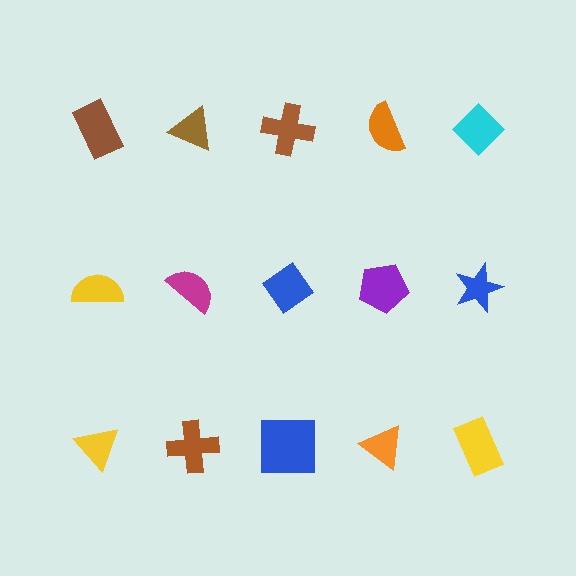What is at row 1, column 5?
A cyan diamond.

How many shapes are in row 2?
5 shapes.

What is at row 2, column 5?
A blue star.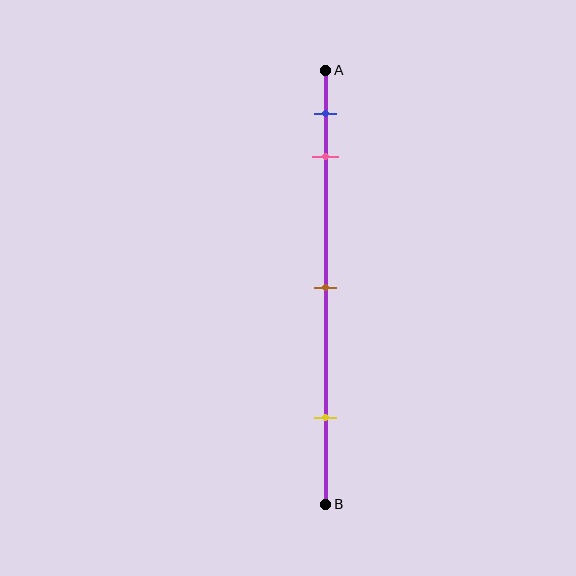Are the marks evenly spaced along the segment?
No, the marks are not evenly spaced.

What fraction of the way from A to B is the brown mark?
The brown mark is approximately 50% (0.5) of the way from A to B.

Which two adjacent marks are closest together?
The blue and pink marks are the closest adjacent pair.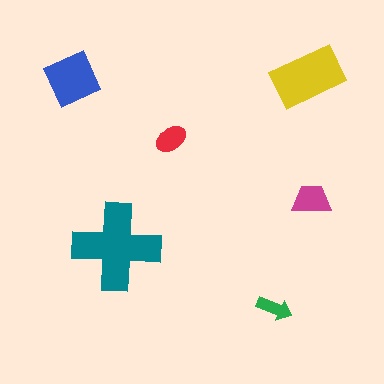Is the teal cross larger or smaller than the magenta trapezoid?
Larger.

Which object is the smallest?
The green arrow.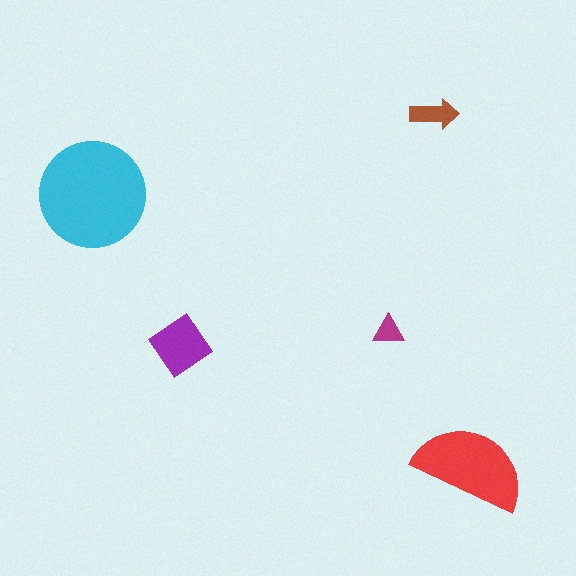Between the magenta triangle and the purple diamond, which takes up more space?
The purple diamond.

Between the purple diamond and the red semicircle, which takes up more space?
The red semicircle.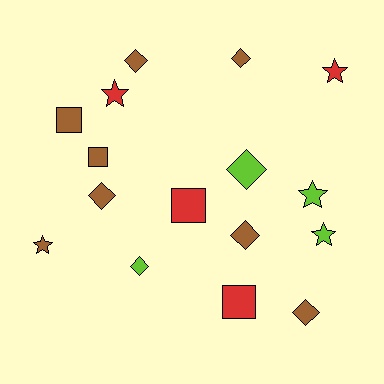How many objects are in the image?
There are 16 objects.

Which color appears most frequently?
Brown, with 8 objects.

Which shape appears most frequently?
Diamond, with 7 objects.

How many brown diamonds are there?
There are 5 brown diamonds.